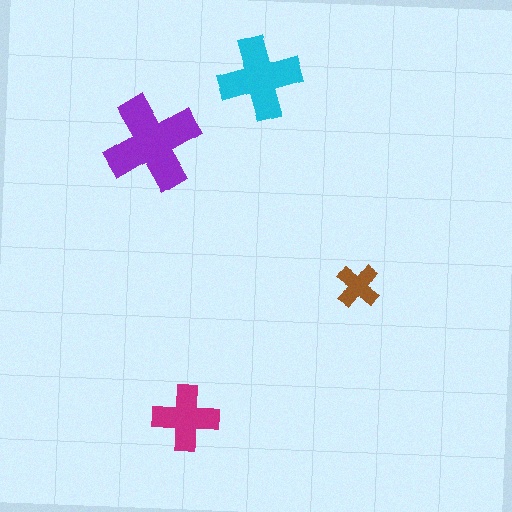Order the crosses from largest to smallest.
the purple one, the cyan one, the magenta one, the brown one.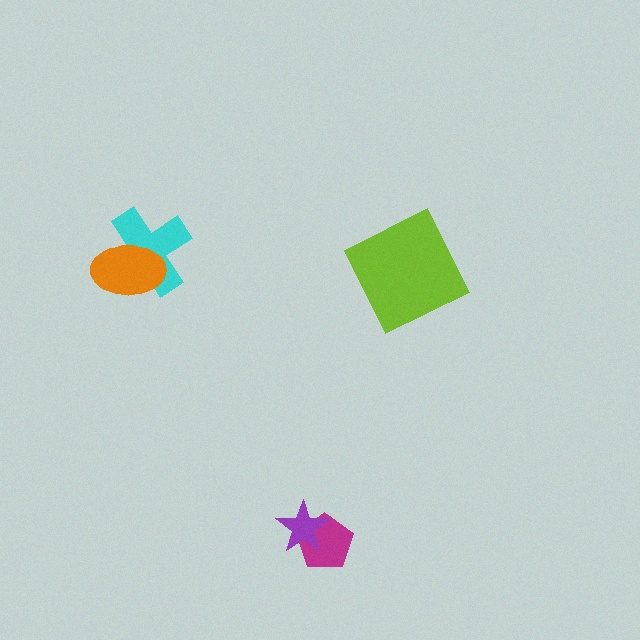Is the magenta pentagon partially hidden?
Yes, it is partially covered by another shape.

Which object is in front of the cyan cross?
The orange ellipse is in front of the cyan cross.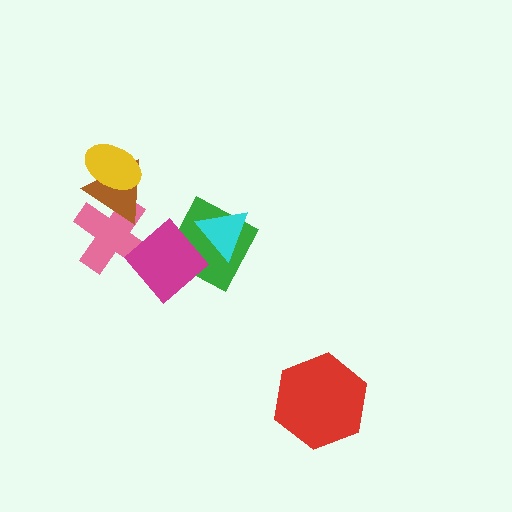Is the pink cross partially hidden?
Yes, it is partially covered by another shape.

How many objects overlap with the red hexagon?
0 objects overlap with the red hexagon.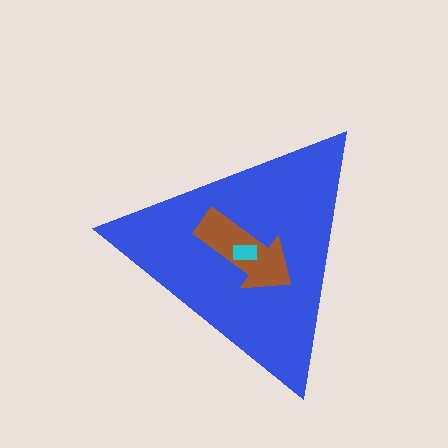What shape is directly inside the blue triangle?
The brown arrow.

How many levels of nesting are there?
3.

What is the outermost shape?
The blue triangle.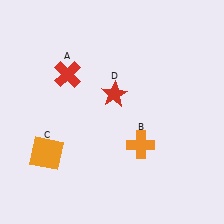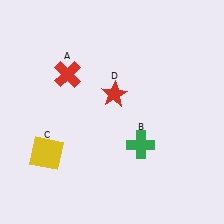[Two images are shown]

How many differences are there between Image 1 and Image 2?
There are 2 differences between the two images.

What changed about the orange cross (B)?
In Image 1, B is orange. In Image 2, it changed to green.